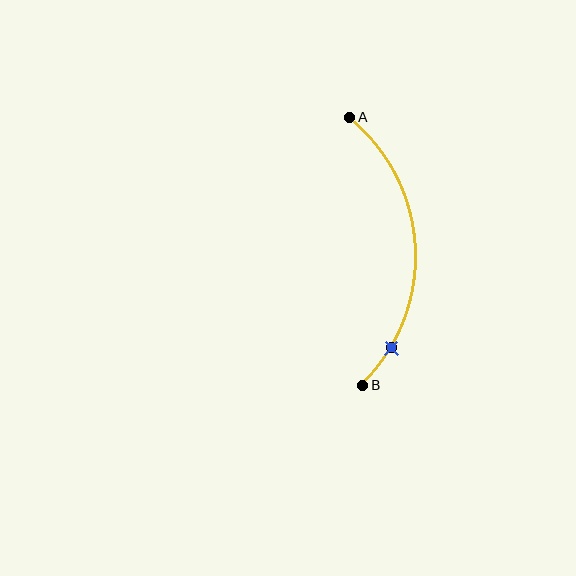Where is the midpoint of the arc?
The arc midpoint is the point on the curve farthest from the straight line joining A and B. It sits to the right of that line.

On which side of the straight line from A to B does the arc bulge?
The arc bulges to the right of the straight line connecting A and B.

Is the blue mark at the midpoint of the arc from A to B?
No. The blue mark lies on the arc but is closer to endpoint B. The arc midpoint would be at the point on the curve equidistant along the arc from both A and B.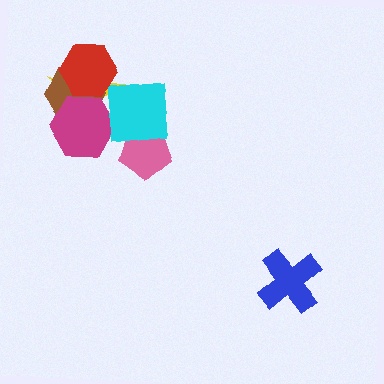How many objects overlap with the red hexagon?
2 objects overlap with the red hexagon.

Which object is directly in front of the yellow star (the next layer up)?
The brown hexagon is directly in front of the yellow star.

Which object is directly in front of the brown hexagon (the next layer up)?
The magenta hexagon is directly in front of the brown hexagon.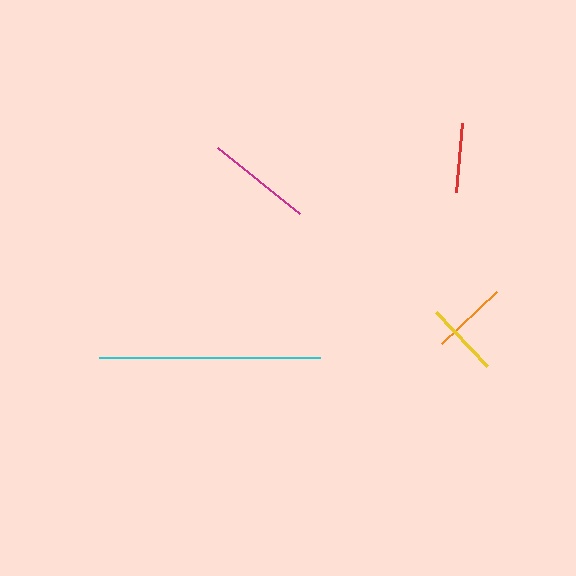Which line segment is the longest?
The cyan line is the longest at approximately 221 pixels.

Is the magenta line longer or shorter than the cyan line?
The cyan line is longer than the magenta line.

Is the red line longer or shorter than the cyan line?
The cyan line is longer than the red line.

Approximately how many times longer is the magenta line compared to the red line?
The magenta line is approximately 1.5 times the length of the red line.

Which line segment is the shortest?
The red line is the shortest at approximately 69 pixels.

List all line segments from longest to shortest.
From longest to shortest: cyan, magenta, orange, yellow, red.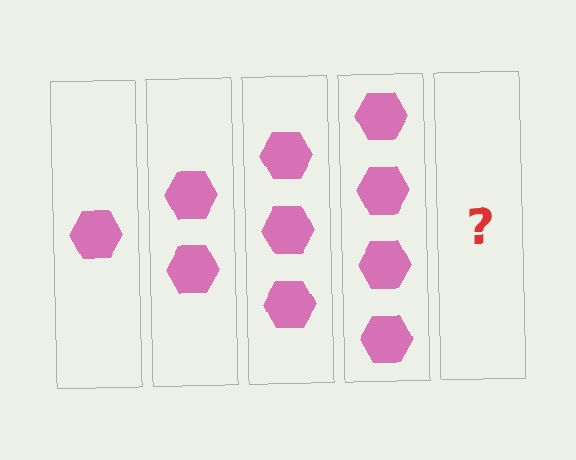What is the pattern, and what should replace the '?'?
The pattern is that each step adds one more hexagon. The '?' should be 5 hexagons.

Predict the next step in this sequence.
The next step is 5 hexagons.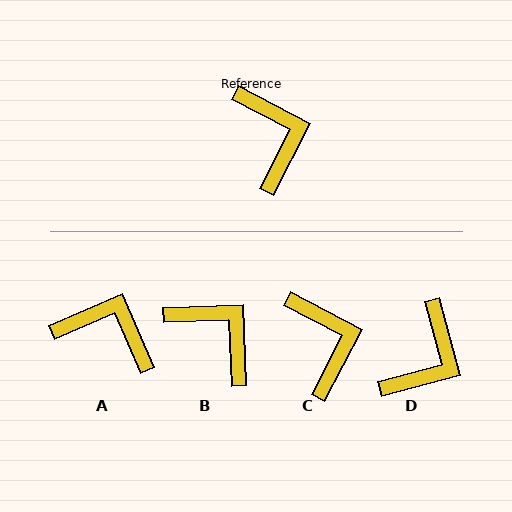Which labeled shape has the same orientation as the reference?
C.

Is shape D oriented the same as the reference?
No, it is off by about 48 degrees.